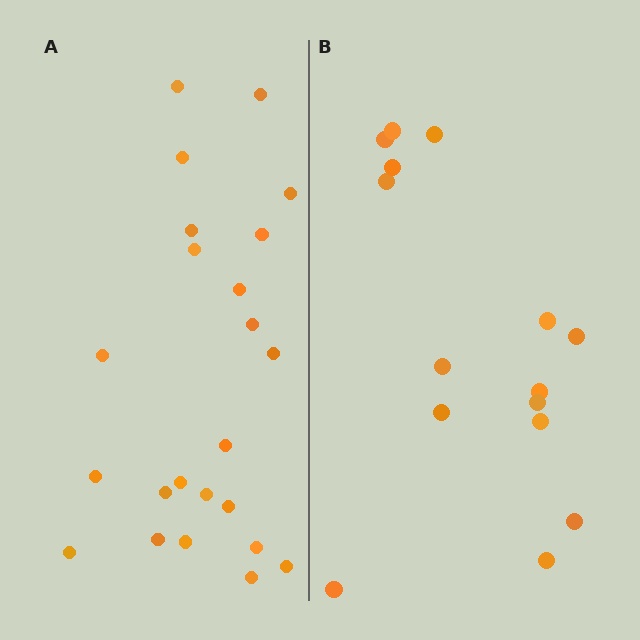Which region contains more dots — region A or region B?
Region A (the left region) has more dots.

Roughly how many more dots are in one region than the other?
Region A has roughly 8 or so more dots than region B.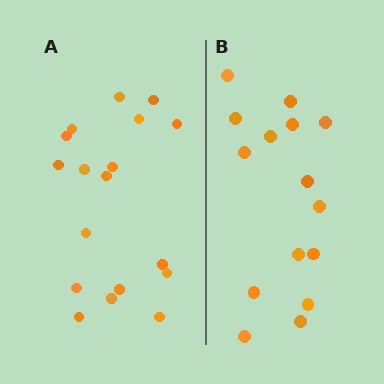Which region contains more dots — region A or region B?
Region A (the left region) has more dots.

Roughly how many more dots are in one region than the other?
Region A has just a few more — roughly 2 or 3 more dots than region B.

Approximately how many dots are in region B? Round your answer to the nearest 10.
About 20 dots. (The exact count is 15, which rounds to 20.)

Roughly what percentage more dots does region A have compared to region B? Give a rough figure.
About 20% more.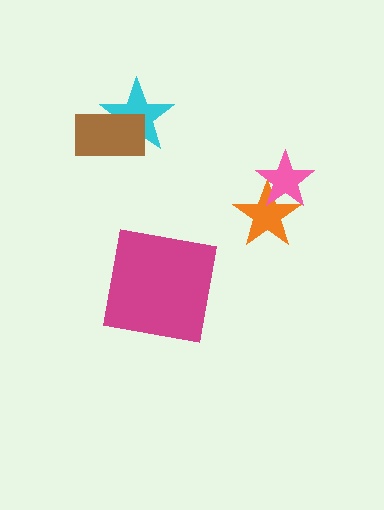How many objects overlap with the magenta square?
0 objects overlap with the magenta square.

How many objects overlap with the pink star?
1 object overlaps with the pink star.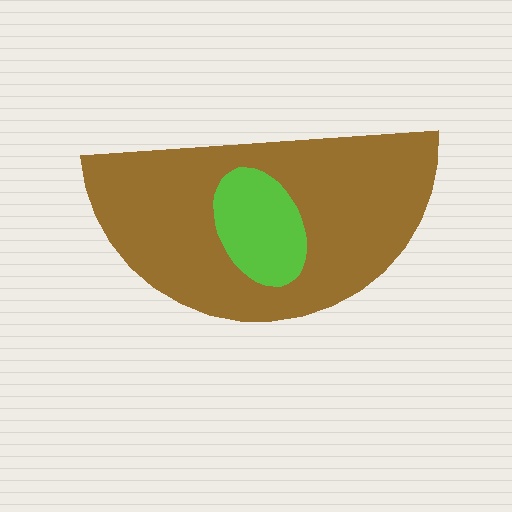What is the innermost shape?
The lime ellipse.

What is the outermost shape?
The brown semicircle.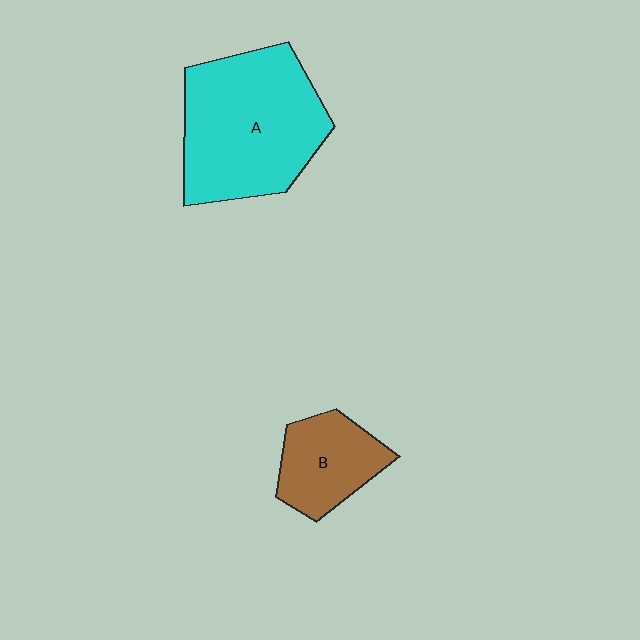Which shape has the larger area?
Shape A (cyan).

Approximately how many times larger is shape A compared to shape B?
Approximately 2.2 times.